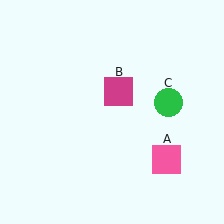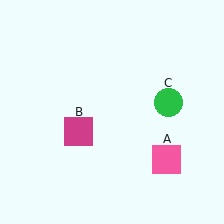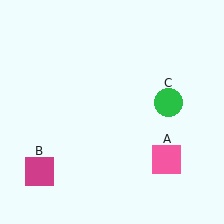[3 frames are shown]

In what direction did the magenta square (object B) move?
The magenta square (object B) moved down and to the left.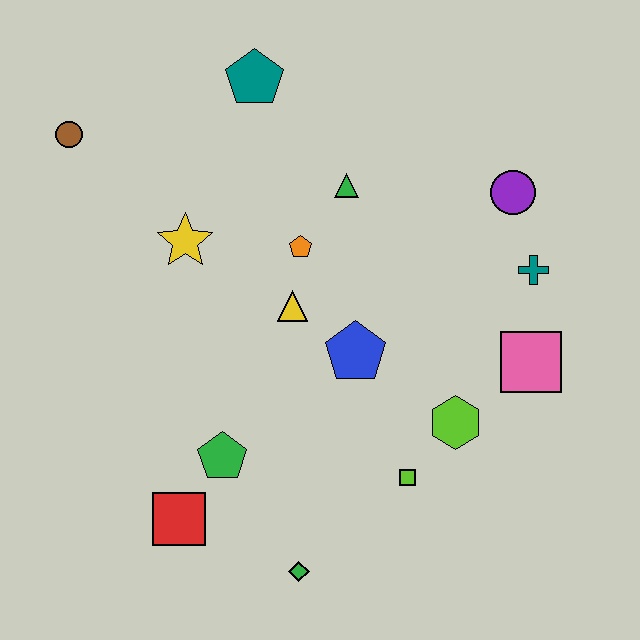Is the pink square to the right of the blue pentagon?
Yes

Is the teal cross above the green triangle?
No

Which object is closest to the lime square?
The lime hexagon is closest to the lime square.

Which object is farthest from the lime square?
The brown circle is farthest from the lime square.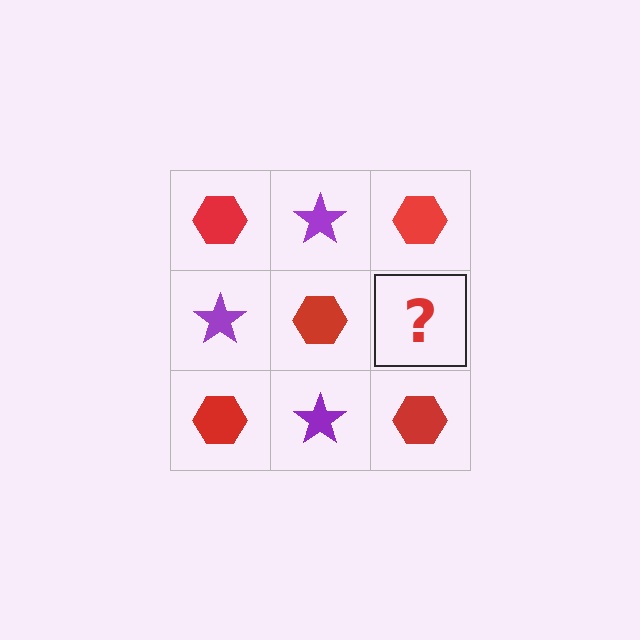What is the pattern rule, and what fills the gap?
The rule is that it alternates red hexagon and purple star in a checkerboard pattern. The gap should be filled with a purple star.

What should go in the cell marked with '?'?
The missing cell should contain a purple star.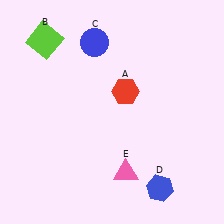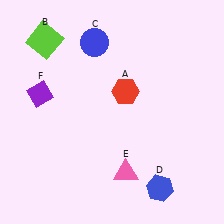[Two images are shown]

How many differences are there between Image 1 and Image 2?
There is 1 difference between the two images.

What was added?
A purple diamond (F) was added in Image 2.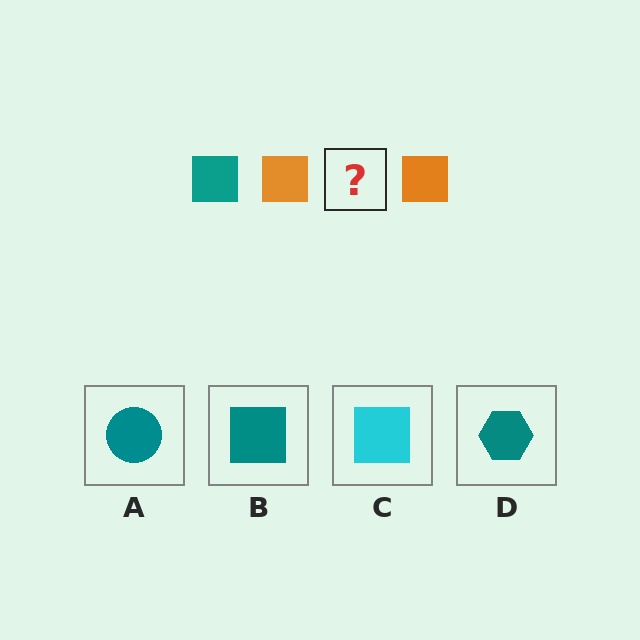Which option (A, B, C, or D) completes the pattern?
B.